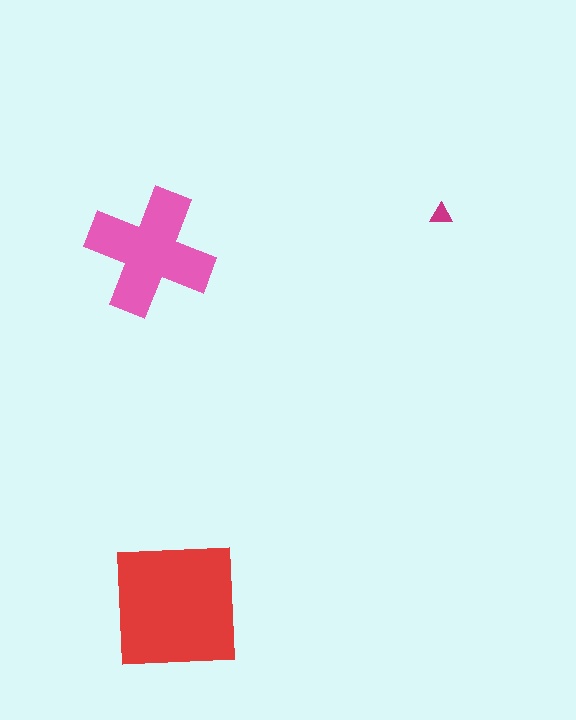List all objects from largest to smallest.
The red square, the pink cross, the magenta triangle.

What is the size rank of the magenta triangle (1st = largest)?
3rd.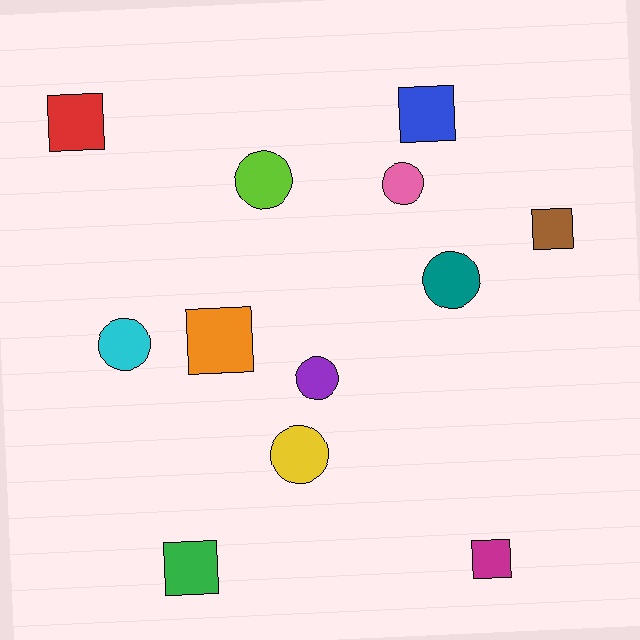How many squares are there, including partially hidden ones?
There are 6 squares.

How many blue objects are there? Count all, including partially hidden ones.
There is 1 blue object.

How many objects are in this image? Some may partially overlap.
There are 12 objects.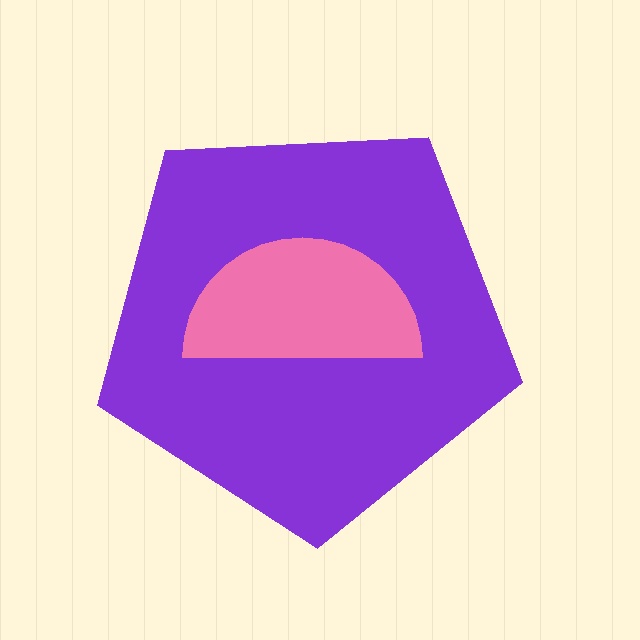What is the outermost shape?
The purple pentagon.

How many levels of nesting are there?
2.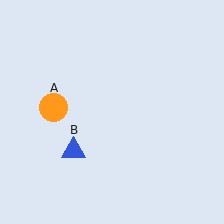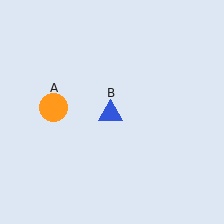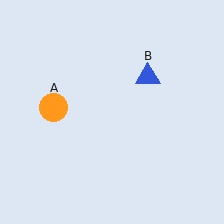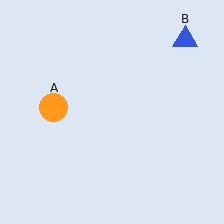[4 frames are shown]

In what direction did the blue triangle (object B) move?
The blue triangle (object B) moved up and to the right.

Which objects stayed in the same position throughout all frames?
Orange circle (object A) remained stationary.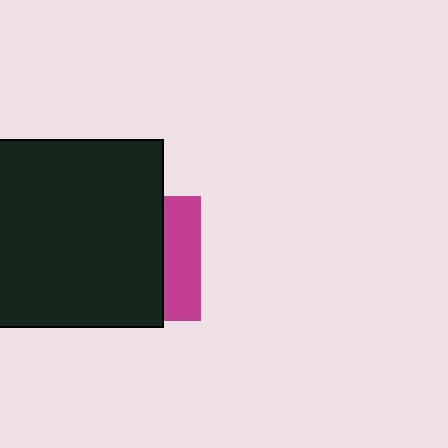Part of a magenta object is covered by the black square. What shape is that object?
It is a square.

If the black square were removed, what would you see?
You would see the complete magenta square.